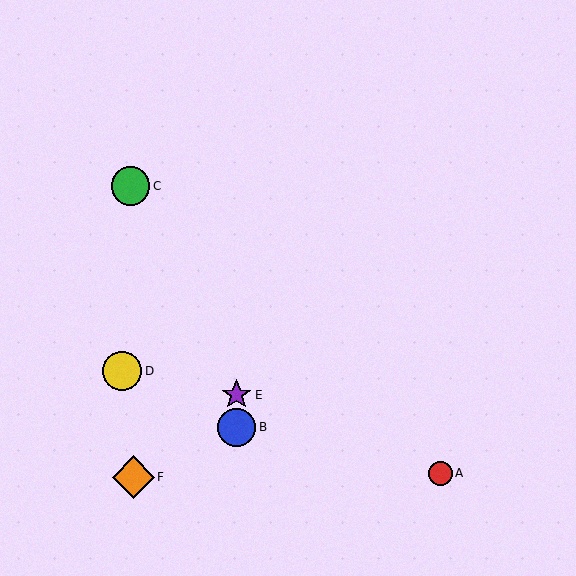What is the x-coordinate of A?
Object A is at x≈440.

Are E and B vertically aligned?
Yes, both are at x≈236.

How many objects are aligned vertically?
2 objects (B, E) are aligned vertically.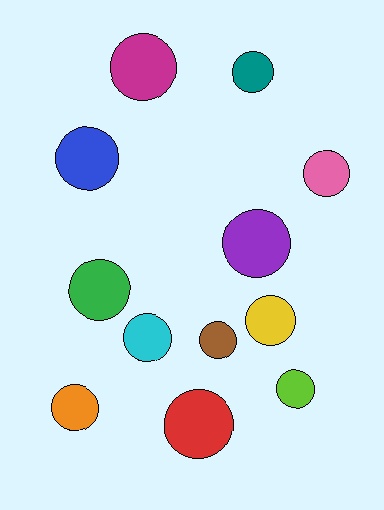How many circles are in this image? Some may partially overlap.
There are 12 circles.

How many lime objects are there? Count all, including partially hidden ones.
There is 1 lime object.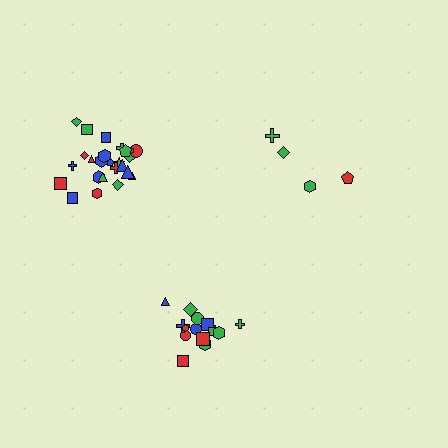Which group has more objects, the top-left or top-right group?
The top-left group.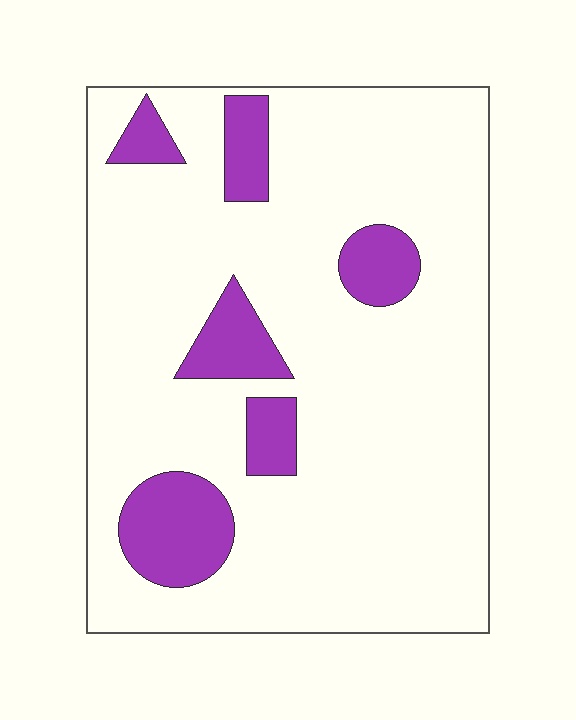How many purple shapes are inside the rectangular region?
6.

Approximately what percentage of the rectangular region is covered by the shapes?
Approximately 15%.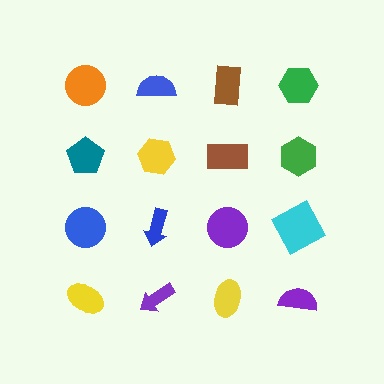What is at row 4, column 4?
A purple semicircle.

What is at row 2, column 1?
A teal pentagon.